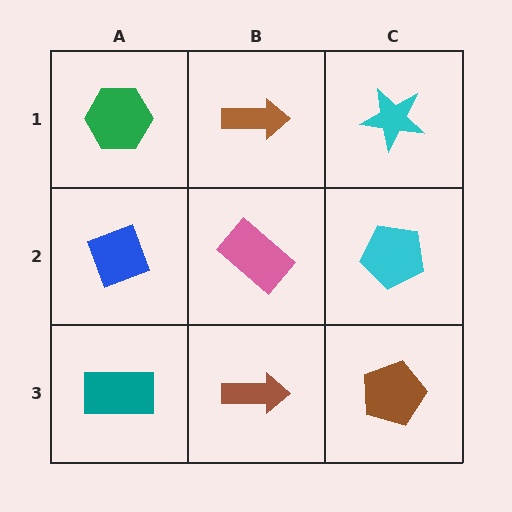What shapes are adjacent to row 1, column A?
A blue diamond (row 2, column A), a brown arrow (row 1, column B).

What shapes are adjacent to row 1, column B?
A pink rectangle (row 2, column B), a green hexagon (row 1, column A), a cyan star (row 1, column C).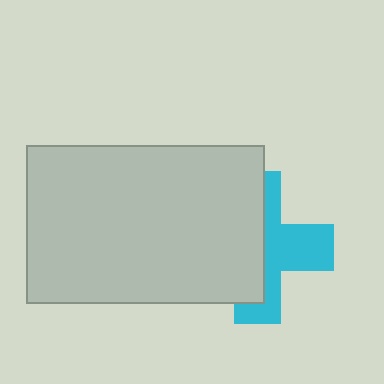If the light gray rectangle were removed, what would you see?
You would see the complete cyan cross.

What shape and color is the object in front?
The object in front is a light gray rectangle.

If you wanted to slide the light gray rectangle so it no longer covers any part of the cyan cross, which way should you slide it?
Slide it left — that is the most direct way to separate the two shapes.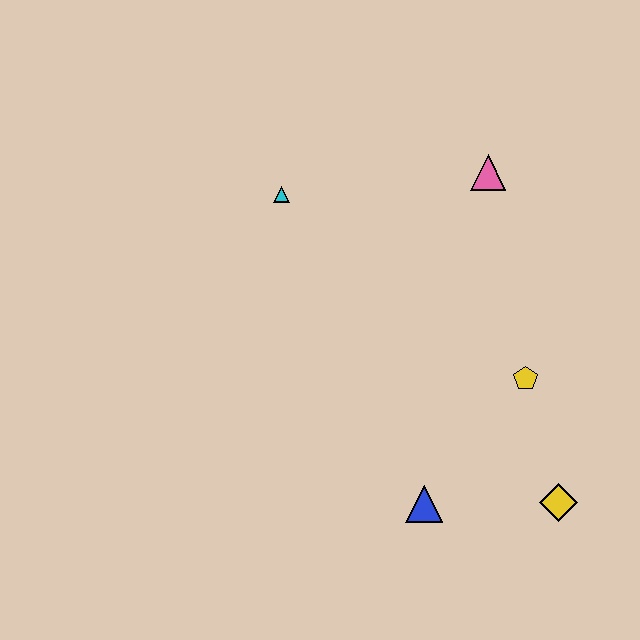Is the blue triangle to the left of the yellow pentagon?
Yes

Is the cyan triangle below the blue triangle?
No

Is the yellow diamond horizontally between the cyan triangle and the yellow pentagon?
No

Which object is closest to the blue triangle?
The yellow diamond is closest to the blue triangle.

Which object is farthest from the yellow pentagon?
The cyan triangle is farthest from the yellow pentagon.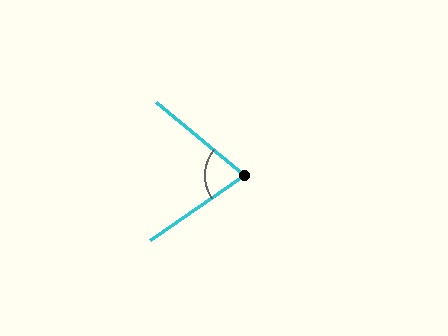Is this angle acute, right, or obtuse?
It is acute.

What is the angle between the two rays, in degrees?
Approximately 74 degrees.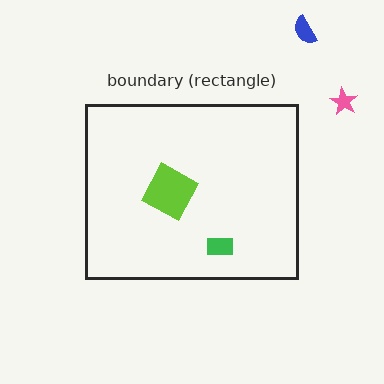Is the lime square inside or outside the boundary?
Inside.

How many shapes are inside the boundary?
2 inside, 2 outside.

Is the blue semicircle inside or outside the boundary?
Outside.